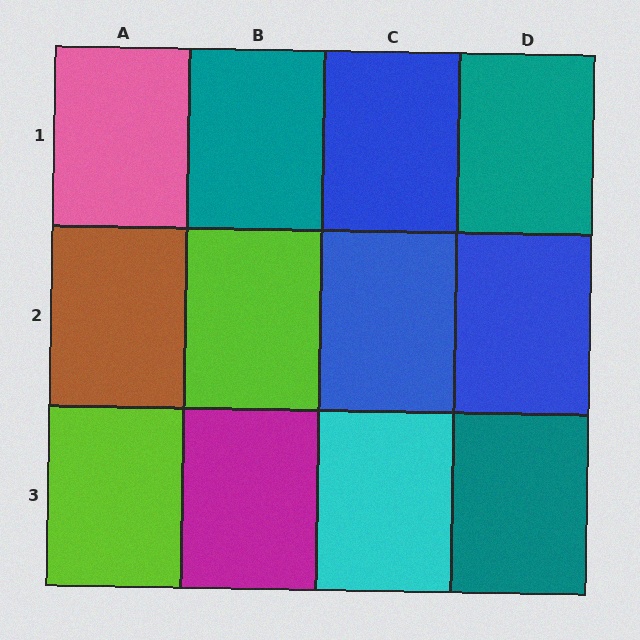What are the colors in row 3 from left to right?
Lime, magenta, cyan, teal.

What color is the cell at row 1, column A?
Pink.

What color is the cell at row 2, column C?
Blue.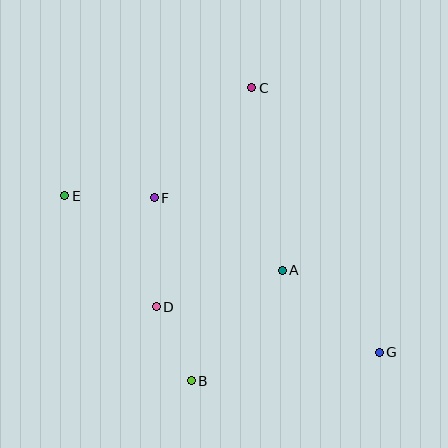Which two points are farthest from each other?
Points E and G are farthest from each other.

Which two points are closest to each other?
Points B and D are closest to each other.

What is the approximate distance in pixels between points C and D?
The distance between C and D is approximately 239 pixels.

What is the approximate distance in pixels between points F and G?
The distance between F and G is approximately 273 pixels.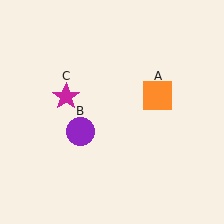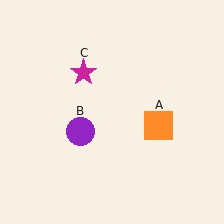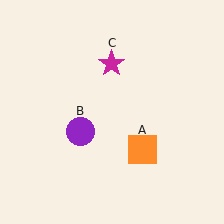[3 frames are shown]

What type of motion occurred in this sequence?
The orange square (object A), magenta star (object C) rotated clockwise around the center of the scene.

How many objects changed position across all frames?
2 objects changed position: orange square (object A), magenta star (object C).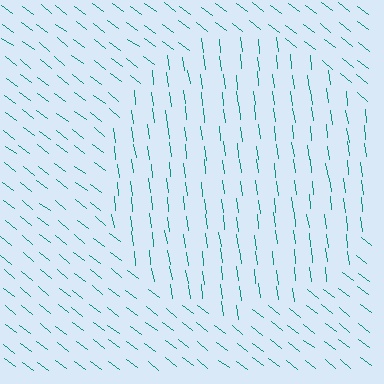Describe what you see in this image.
The image is filled with small teal line segments. A circle region in the image has lines oriented differently from the surrounding lines, creating a visible texture boundary.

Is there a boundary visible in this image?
Yes, there is a texture boundary formed by a change in line orientation.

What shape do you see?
I see a circle.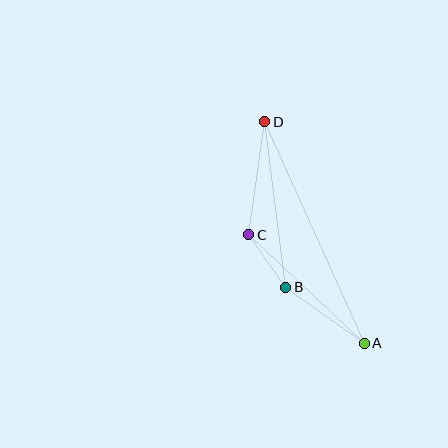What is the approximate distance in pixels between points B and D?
The distance between B and D is approximately 167 pixels.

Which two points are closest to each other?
Points B and C are closest to each other.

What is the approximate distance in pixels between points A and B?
The distance between A and B is approximately 96 pixels.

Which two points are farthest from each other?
Points A and D are farthest from each other.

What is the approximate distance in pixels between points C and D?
The distance between C and D is approximately 114 pixels.